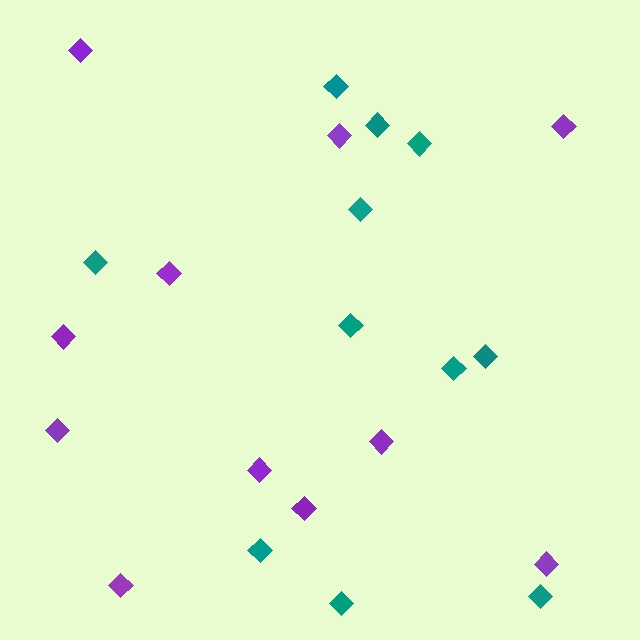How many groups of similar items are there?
There are 2 groups: one group of teal diamonds (11) and one group of purple diamonds (11).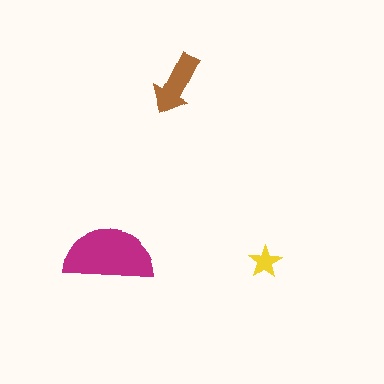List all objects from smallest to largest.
The yellow star, the brown arrow, the magenta semicircle.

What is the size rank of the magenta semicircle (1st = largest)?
1st.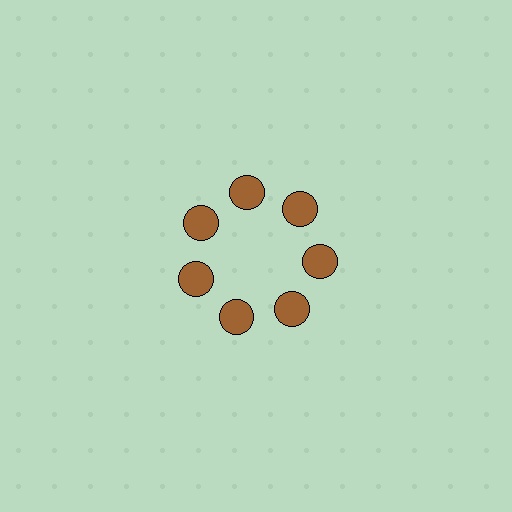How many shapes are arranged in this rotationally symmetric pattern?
There are 7 shapes, arranged in 7 groups of 1.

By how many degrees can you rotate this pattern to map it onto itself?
The pattern maps onto itself every 51 degrees of rotation.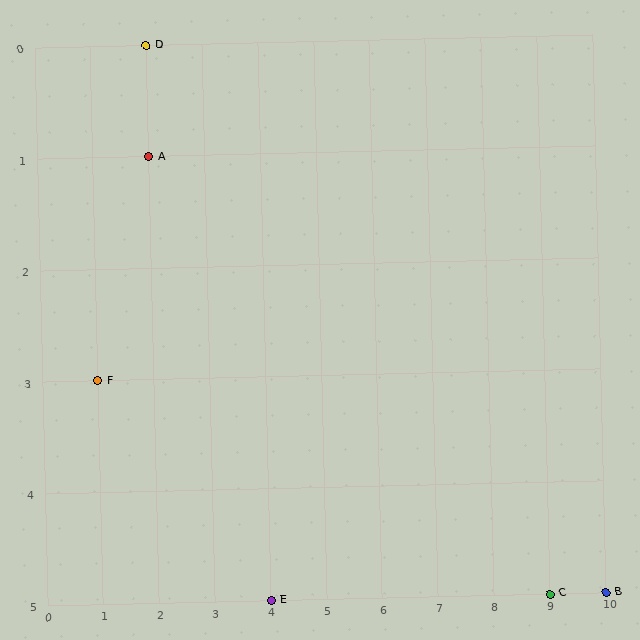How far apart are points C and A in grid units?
Points C and A are 7 columns and 4 rows apart (about 8.1 grid units diagonally).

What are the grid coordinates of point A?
Point A is at grid coordinates (2, 1).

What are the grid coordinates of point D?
Point D is at grid coordinates (2, 0).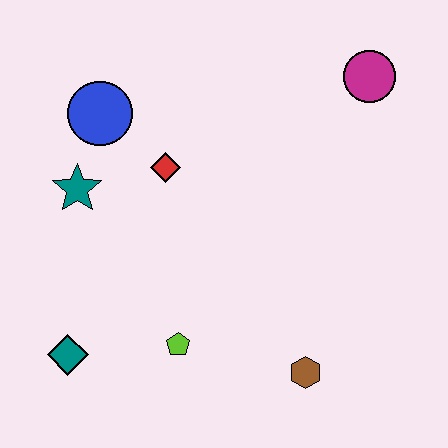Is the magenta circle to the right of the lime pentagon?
Yes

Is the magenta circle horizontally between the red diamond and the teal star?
No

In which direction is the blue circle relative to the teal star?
The blue circle is above the teal star.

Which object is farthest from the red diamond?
The brown hexagon is farthest from the red diamond.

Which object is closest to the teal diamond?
The lime pentagon is closest to the teal diamond.